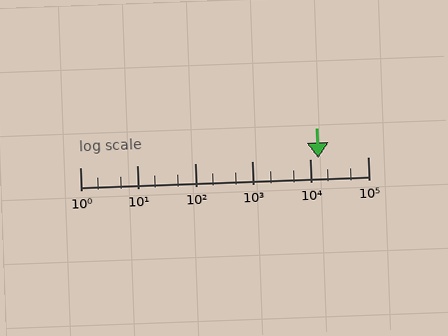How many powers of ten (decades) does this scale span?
The scale spans 5 decades, from 1 to 100000.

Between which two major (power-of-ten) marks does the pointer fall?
The pointer is between 10000 and 100000.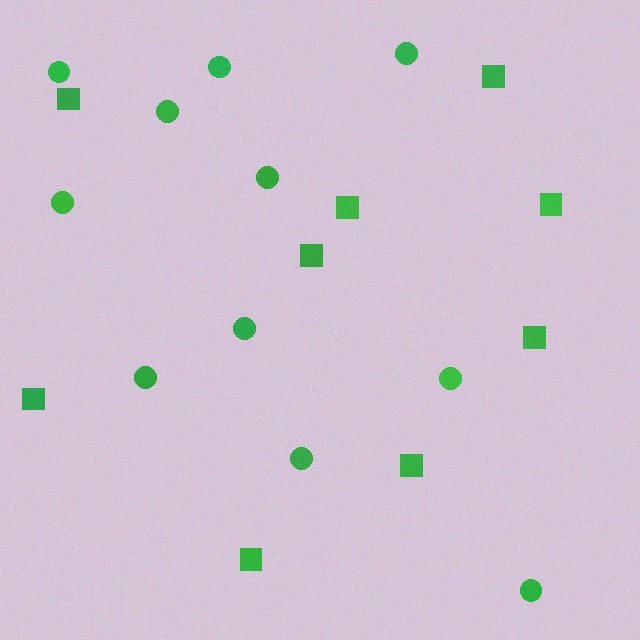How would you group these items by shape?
There are 2 groups: one group of circles (11) and one group of squares (9).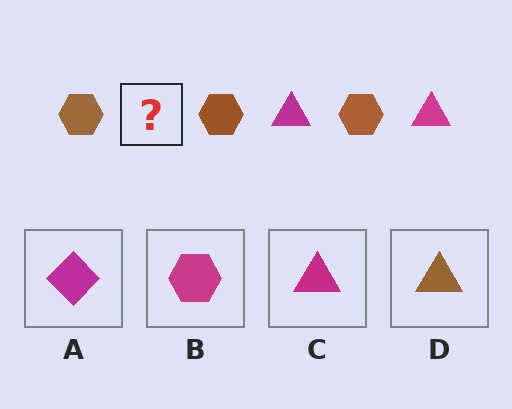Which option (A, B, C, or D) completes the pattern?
C.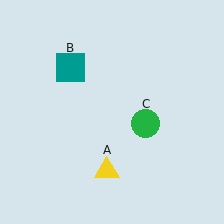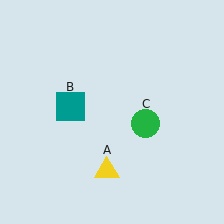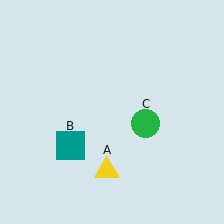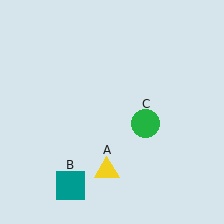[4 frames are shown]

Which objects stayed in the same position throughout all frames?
Yellow triangle (object A) and green circle (object C) remained stationary.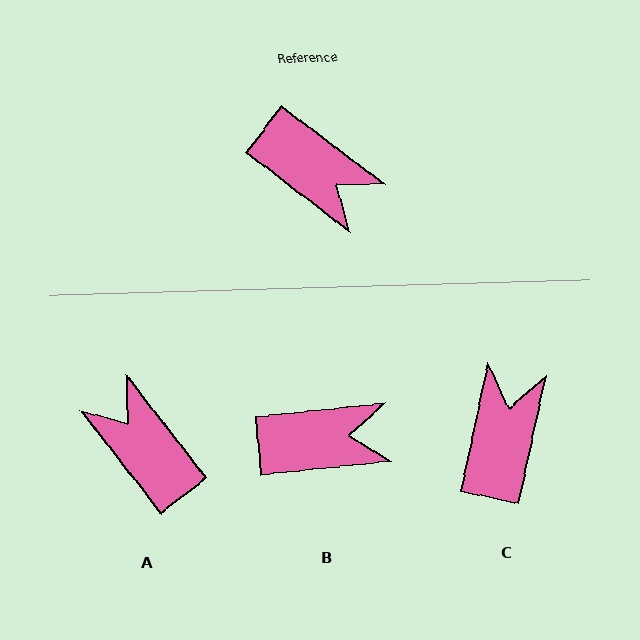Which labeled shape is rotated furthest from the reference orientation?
A, about 165 degrees away.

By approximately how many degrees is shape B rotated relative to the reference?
Approximately 43 degrees counter-clockwise.